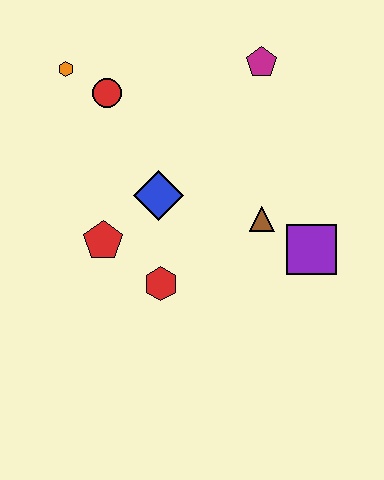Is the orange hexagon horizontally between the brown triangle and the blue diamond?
No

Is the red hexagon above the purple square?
No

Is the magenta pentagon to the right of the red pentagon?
Yes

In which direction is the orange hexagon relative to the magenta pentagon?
The orange hexagon is to the left of the magenta pentagon.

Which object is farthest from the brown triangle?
The orange hexagon is farthest from the brown triangle.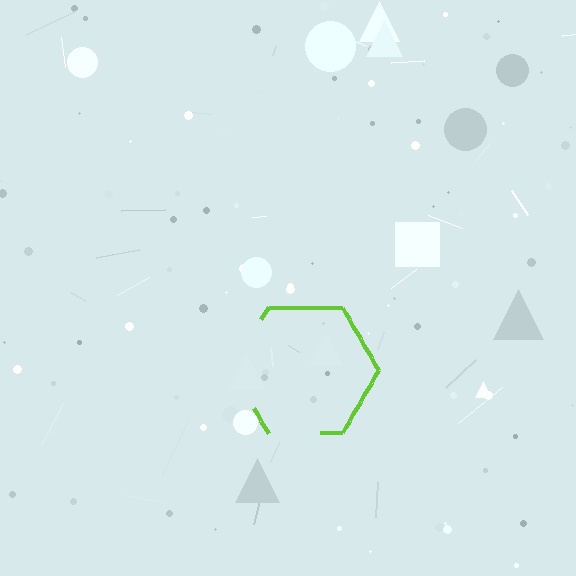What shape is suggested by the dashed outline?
The dashed outline suggests a hexagon.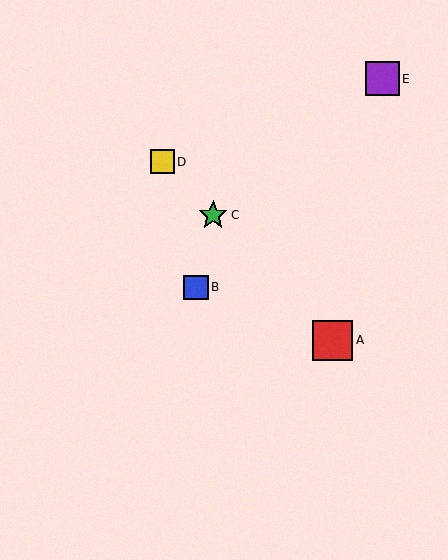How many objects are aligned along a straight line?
3 objects (A, C, D) are aligned along a straight line.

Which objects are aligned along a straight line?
Objects A, C, D are aligned along a straight line.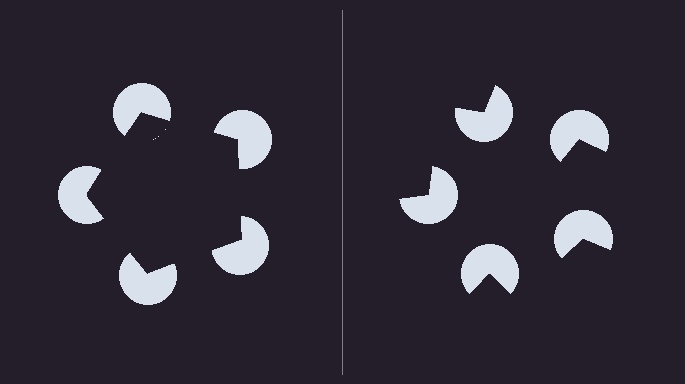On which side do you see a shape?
An illusory pentagon appears on the left side. On the right side the wedge cuts are rotated, so no coherent shape forms.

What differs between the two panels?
The pac-man discs are positioned identically on both sides; only the wedge orientations differ. On the left they align to a pentagon; on the right they are misaligned.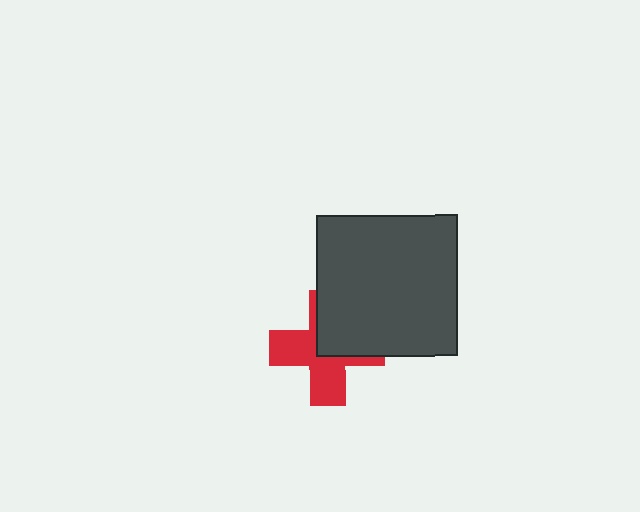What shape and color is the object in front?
The object in front is a dark gray square.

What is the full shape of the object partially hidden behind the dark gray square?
The partially hidden object is a red cross.